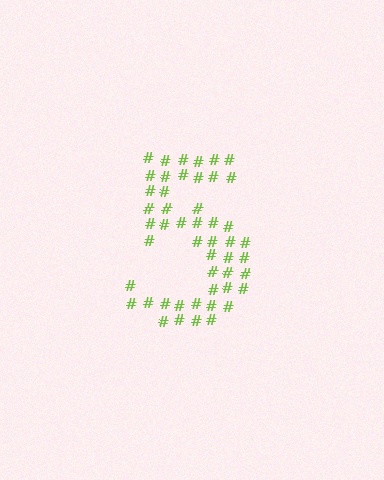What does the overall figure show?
The overall figure shows the digit 5.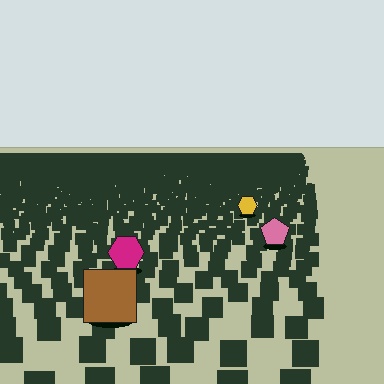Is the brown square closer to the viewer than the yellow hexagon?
Yes. The brown square is closer — you can tell from the texture gradient: the ground texture is coarser near it.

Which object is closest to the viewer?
The brown square is closest. The texture marks near it are larger and more spread out.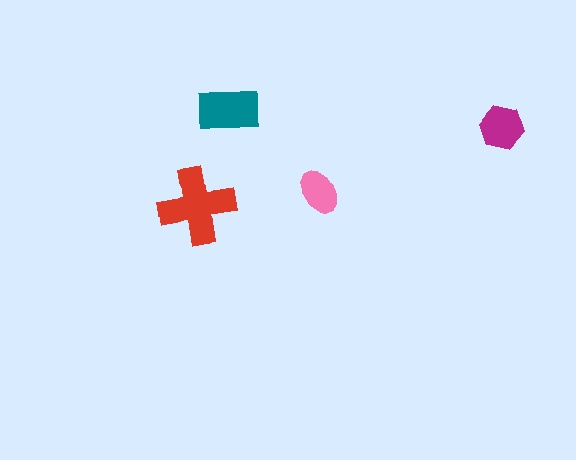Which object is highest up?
The teal rectangle is topmost.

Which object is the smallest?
The pink ellipse.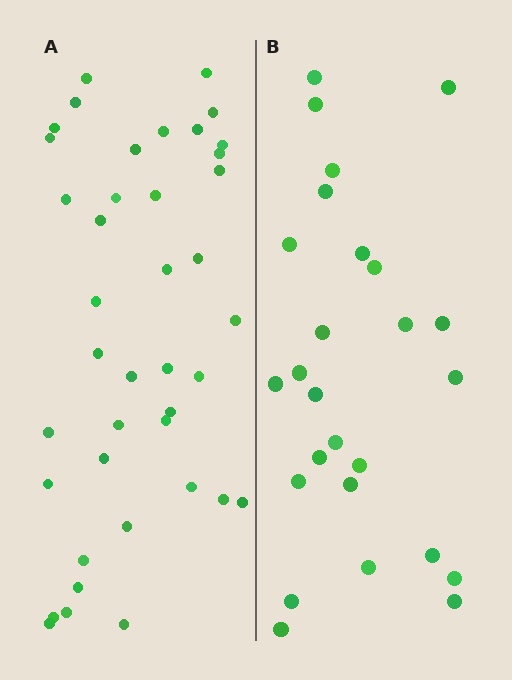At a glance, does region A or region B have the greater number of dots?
Region A (the left region) has more dots.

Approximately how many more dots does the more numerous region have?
Region A has approximately 15 more dots than region B.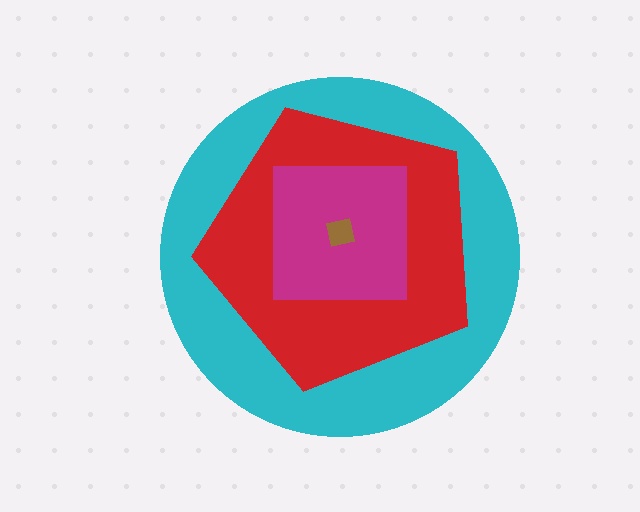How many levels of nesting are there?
4.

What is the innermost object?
The brown square.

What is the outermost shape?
The cyan circle.